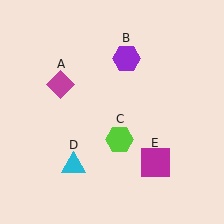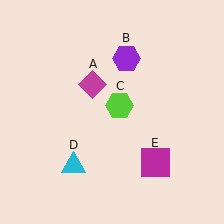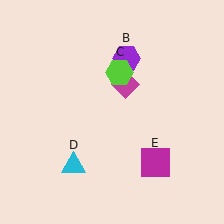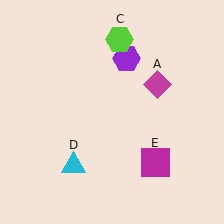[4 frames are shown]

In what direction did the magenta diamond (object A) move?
The magenta diamond (object A) moved right.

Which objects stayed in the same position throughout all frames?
Purple hexagon (object B) and cyan triangle (object D) and magenta square (object E) remained stationary.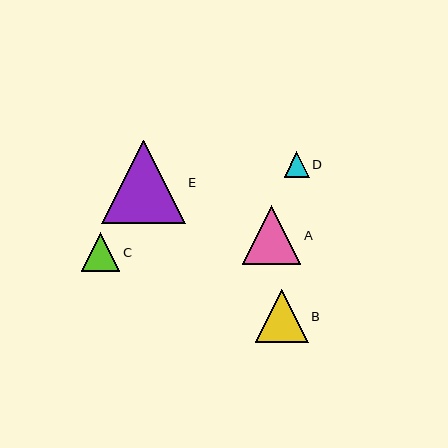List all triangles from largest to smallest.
From largest to smallest: E, A, B, C, D.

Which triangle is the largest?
Triangle E is the largest with a size of approximately 84 pixels.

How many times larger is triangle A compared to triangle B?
Triangle A is approximately 1.1 times the size of triangle B.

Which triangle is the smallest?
Triangle D is the smallest with a size of approximately 25 pixels.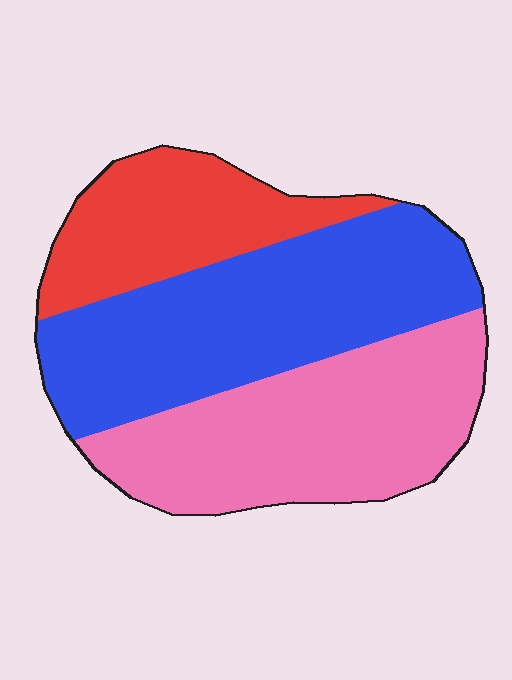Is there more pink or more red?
Pink.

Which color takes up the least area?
Red, at roughly 20%.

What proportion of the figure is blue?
Blue takes up between a third and a half of the figure.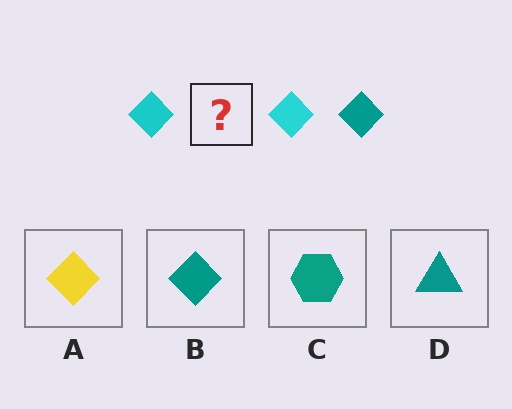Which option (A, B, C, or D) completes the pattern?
B.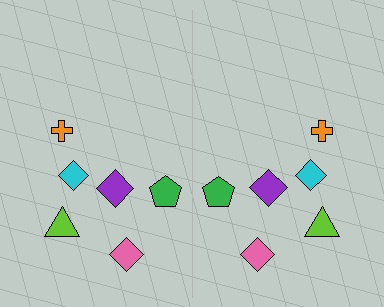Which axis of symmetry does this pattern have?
The pattern has a vertical axis of symmetry running through the center of the image.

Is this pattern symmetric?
Yes, this pattern has bilateral (reflection) symmetry.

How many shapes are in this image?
There are 12 shapes in this image.